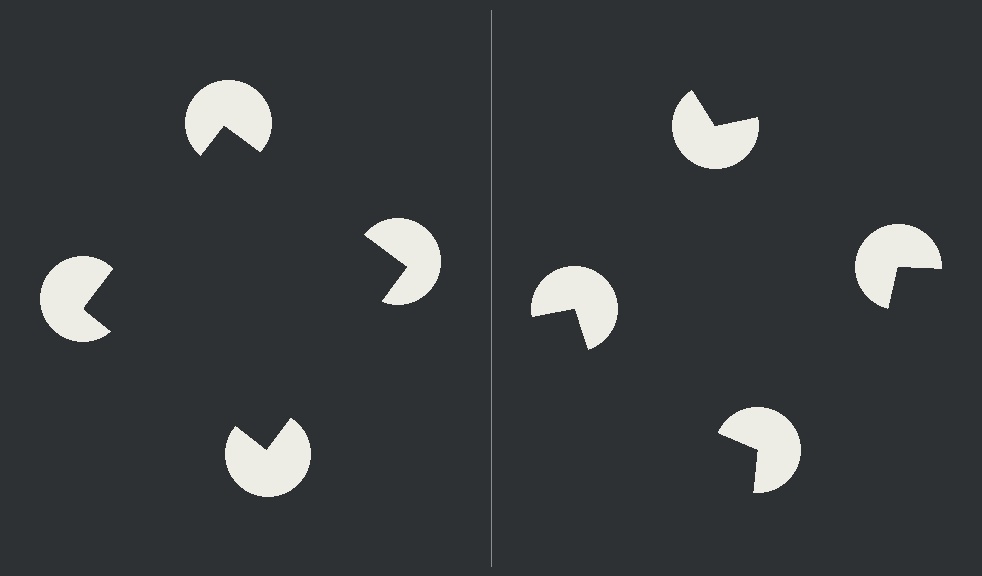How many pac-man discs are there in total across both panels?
8 — 4 on each side.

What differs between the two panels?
The pac-man discs are positioned identically on both sides; only the wedge orientations differ. On the left they align to a square; on the right they are misaligned.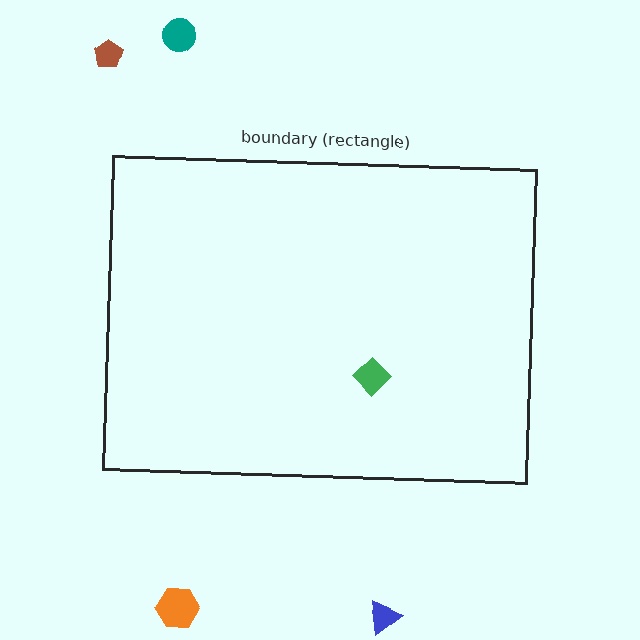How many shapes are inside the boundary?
1 inside, 4 outside.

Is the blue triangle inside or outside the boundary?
Outside.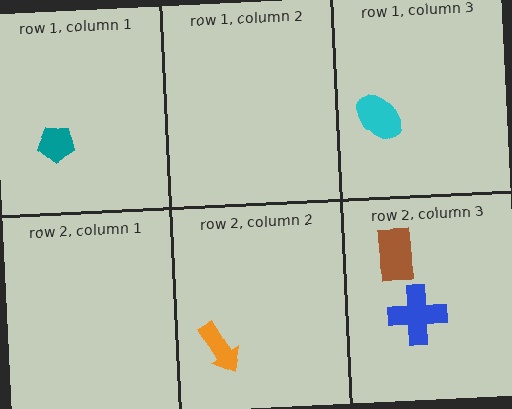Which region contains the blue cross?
The row 2, column 3 region.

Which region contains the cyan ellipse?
The row 1, column 3 region.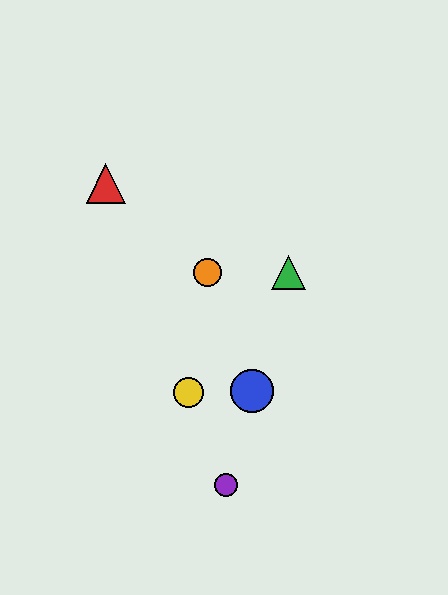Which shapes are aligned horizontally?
The green triangle, the orange circle are aligned horizontally.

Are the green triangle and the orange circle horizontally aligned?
Yes, both are at y≈272.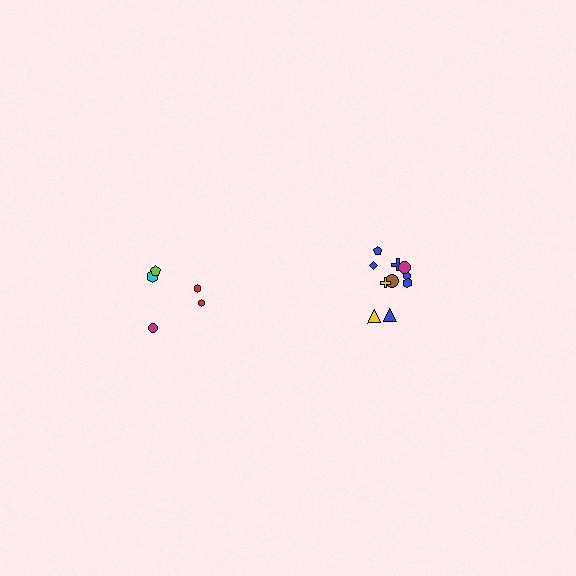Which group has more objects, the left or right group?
The right group.